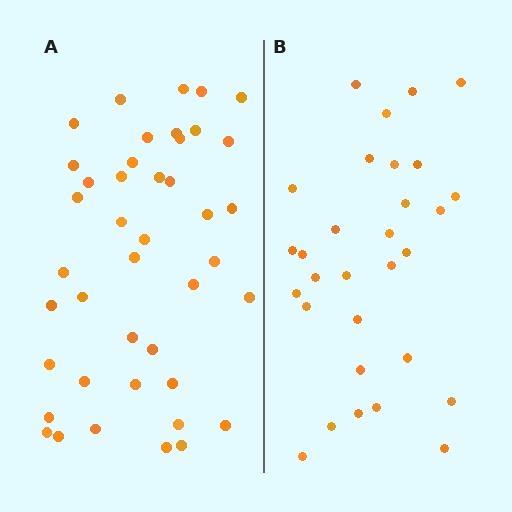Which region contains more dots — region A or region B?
Region A (the left region) has more dots.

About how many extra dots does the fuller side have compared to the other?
Region A has roughly 12 or so more dots than region B.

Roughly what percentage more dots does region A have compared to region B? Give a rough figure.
About 40% more.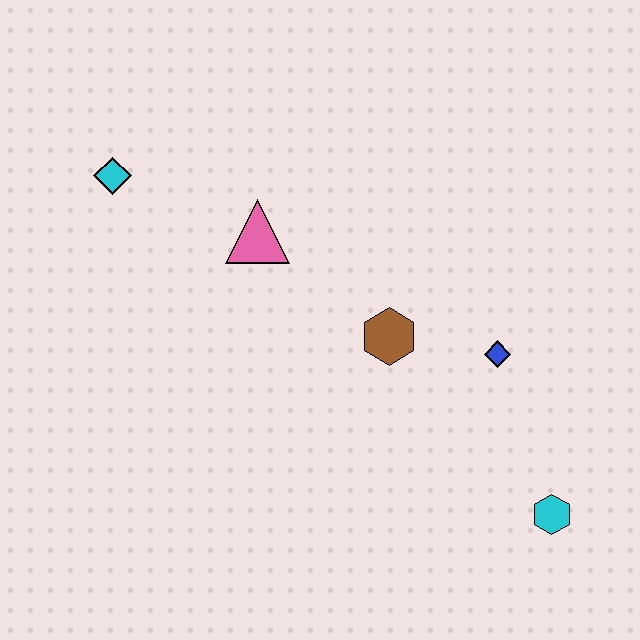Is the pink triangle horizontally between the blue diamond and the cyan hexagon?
No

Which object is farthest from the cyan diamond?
The cyan hexagon is farthest from the cyan diamond.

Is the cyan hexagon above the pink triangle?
No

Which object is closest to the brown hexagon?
The blue diamond is closest to the brown hexagon.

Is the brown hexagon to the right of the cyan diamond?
Yes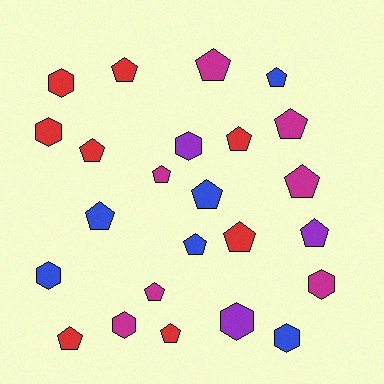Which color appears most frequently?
Red, with 8 objects.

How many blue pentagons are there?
There are 4 blue pentagons.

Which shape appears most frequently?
Pentagon, with 16 objects.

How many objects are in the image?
There are 24 objects.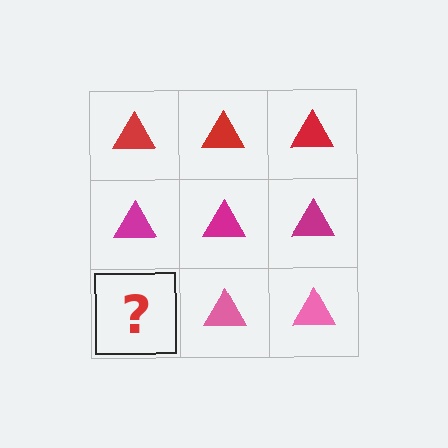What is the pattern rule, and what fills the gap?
The rule is that each row has a consistent color. The gap should be filled with a pink triangle.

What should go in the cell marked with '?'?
The missing cell should contain a pink triangle.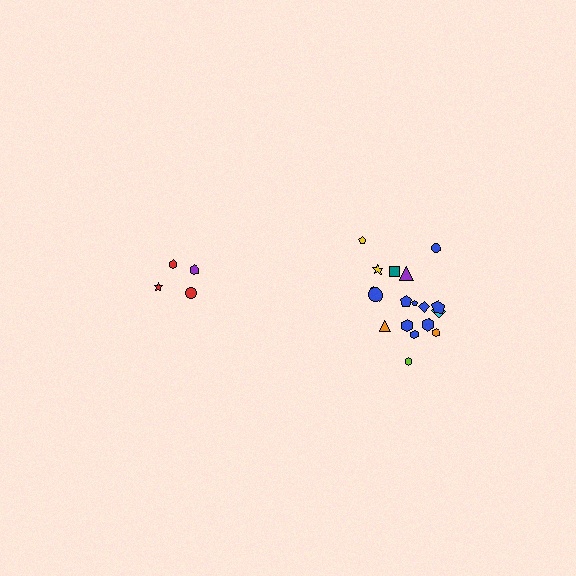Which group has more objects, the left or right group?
The right group.